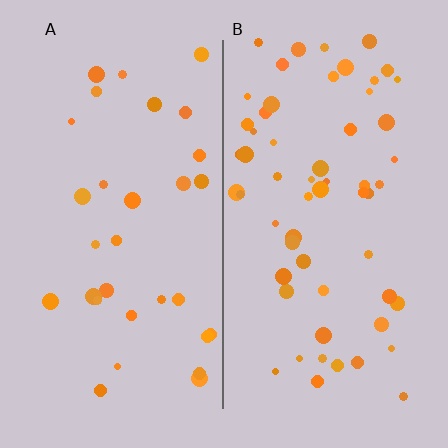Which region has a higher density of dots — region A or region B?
B (the right).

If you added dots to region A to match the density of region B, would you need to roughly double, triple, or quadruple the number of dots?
Approximately double.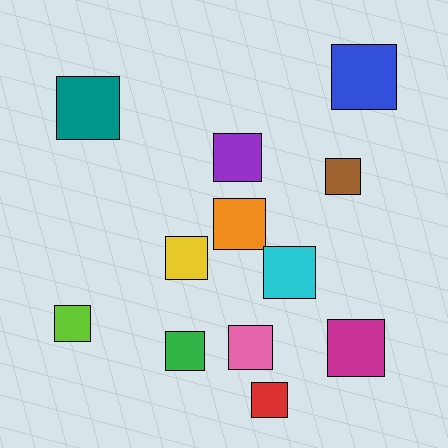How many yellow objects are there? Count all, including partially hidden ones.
There is 1 yellow object.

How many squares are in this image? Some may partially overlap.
There are 12 squares.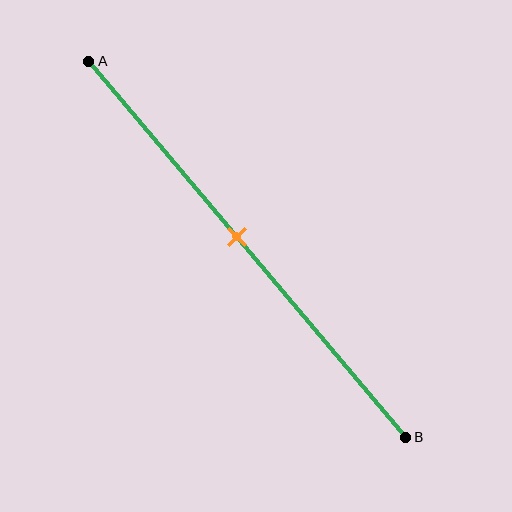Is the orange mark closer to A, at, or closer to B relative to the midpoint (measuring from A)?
The orange mark is closer to point A than the midpoint of segment AB.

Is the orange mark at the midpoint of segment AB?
No, the mark is at about 45% from A, not at the 50% midpoint.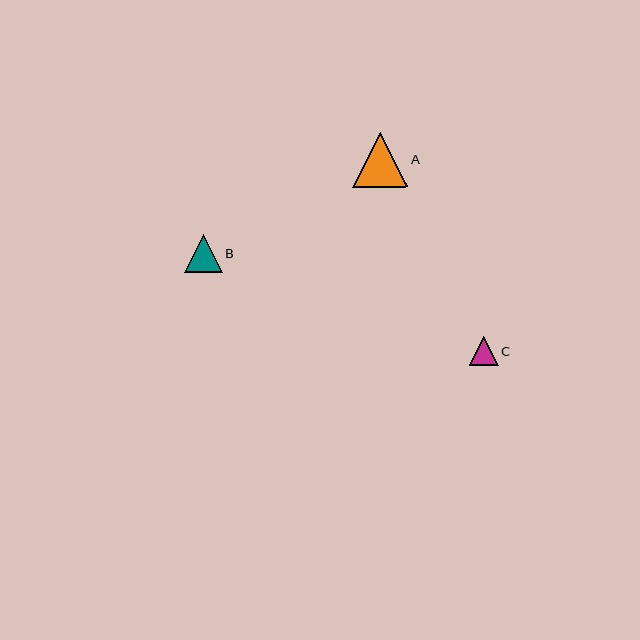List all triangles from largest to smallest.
From largest to smallest: A, B, C.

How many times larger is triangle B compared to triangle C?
Triangle B is approximately 1.3 times the size of triangle C.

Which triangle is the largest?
Triangle A is the largest with a size of approximately 55 pixels.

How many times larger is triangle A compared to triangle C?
Triangle A is approximately 1.9 times the size of triangle C.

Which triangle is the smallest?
Triangle C is the smallest with a size of approximately 29 pixels.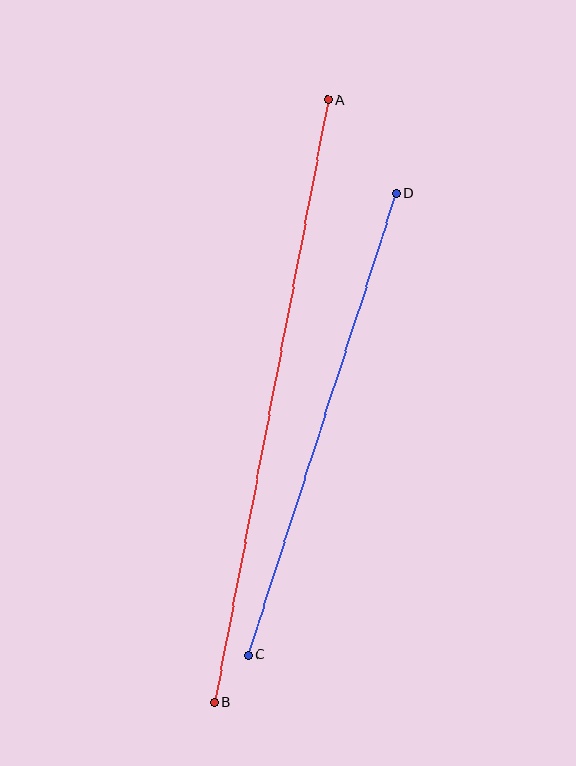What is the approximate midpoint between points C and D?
The midpoint is at approximately (322, 424) pixels.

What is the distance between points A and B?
The distance is approximately 613 pixels.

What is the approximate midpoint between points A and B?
The midpoint is at approximately (271, 401) pixels.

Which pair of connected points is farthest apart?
Points A and B are farthest apart.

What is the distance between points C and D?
The distance is approximately 484 pixels.